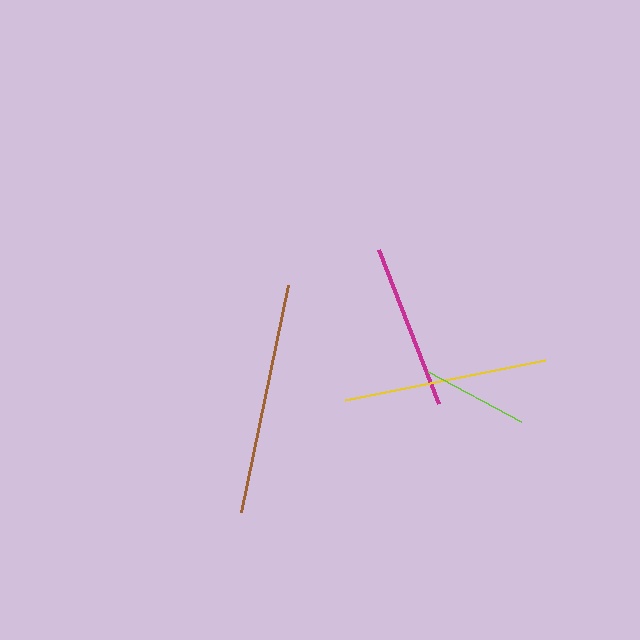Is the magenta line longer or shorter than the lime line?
The magenta line is longer than the lime line.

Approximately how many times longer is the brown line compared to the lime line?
The brown line is approximately 2.2 times the length of the lime line.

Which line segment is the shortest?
The lime line is the shortest at approximately 105 pixels.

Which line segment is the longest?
The brown line is the longest at approximately 232 pixels.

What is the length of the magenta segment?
The magenta segment is approximately 166 pixels long.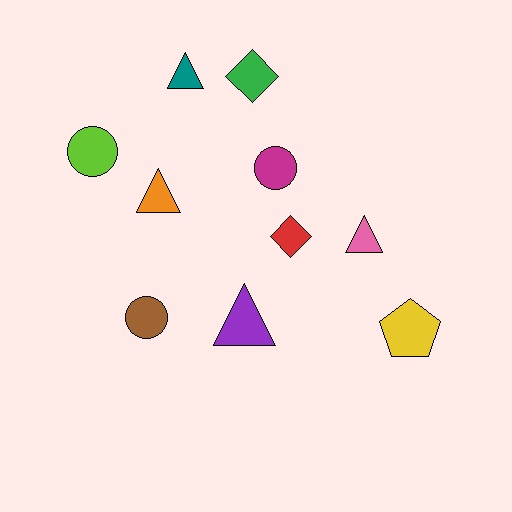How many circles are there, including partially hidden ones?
There are 3 circles.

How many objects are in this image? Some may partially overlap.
There are 10 objects.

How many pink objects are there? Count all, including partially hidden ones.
There is 1 pink object.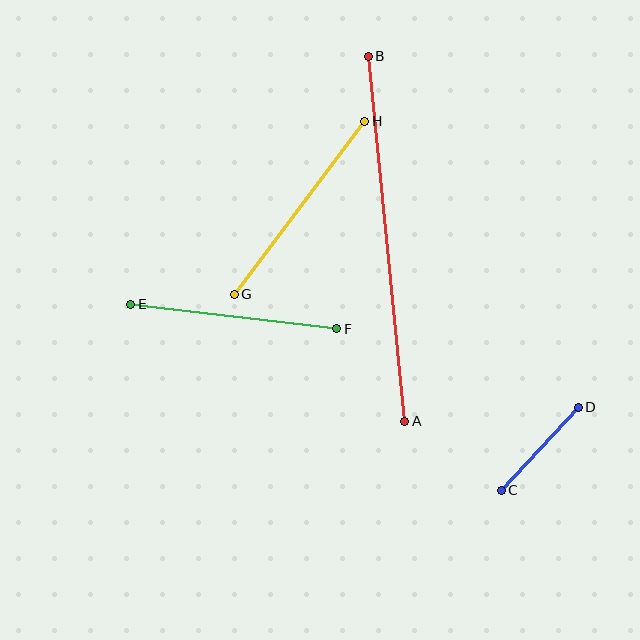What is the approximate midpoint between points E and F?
The midpoint is at approximately (234, 316) pixels.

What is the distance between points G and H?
The distance is approximately 217 pixels.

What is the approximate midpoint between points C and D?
The midpoint is at approximately (540, 449) pixels.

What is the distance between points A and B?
The distance is approximately 367 pixels.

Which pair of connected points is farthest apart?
Points A and B are farthest apart.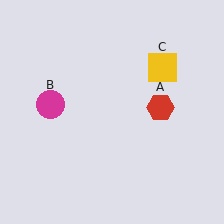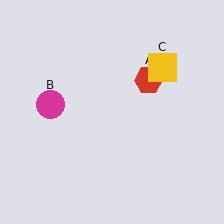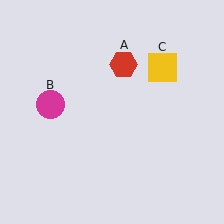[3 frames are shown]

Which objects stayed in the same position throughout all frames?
Magenta circle (object B) and yellow square (object C) remained stationary.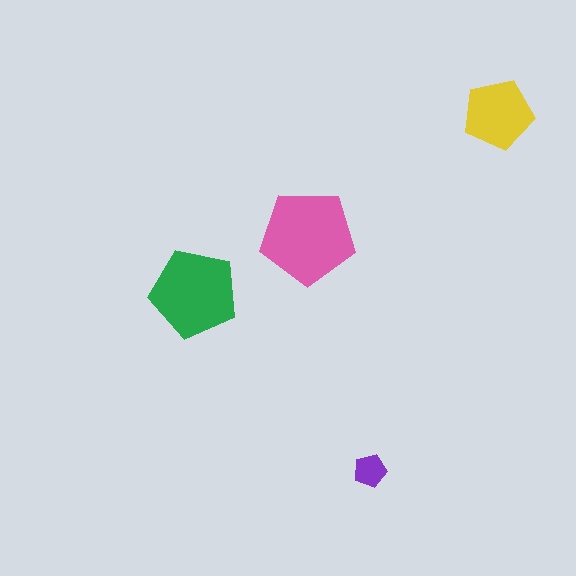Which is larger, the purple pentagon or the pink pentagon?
The pink one.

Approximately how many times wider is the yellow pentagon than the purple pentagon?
About 2 times wider.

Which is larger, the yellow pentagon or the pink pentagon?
The pink one.